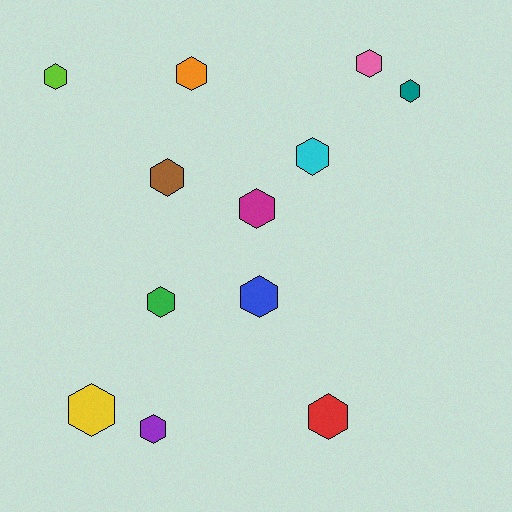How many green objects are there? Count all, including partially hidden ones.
There is 1 green object.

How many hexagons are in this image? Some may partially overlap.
There are 12 hexagons.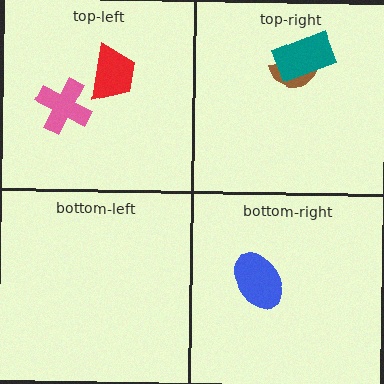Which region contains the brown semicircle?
The top-right region.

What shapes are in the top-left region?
The pink cross, the red trapezoid.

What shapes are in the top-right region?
The brown semicircle, the teal rectangle.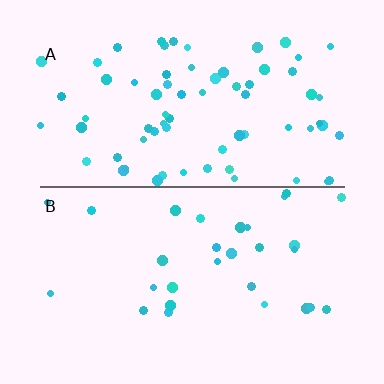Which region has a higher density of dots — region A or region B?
A (the top).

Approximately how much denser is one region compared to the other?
Approximately 2.4× — region A over region B.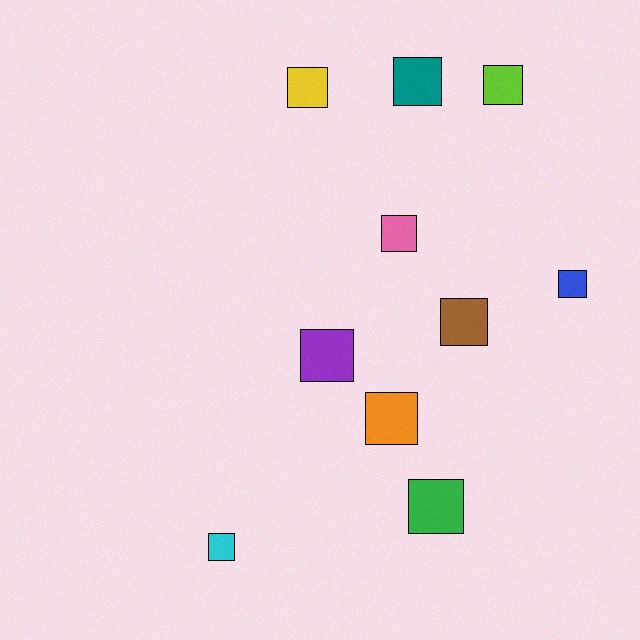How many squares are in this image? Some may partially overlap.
There are 10 squares.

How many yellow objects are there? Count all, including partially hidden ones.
There is 1 yellow object.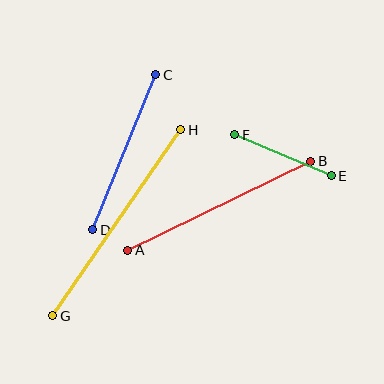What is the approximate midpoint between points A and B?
The midpoint is at approximately (219, 206) pixels.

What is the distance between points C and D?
The distance is approximately 167 pixels.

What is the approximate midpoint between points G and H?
The midpoint is at approximately (117, 223) pixels.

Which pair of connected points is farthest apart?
Points G and H are farthest apart.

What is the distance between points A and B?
The distance is approximately 204 pixels.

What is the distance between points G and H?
The distance is approximately 226 pixels.